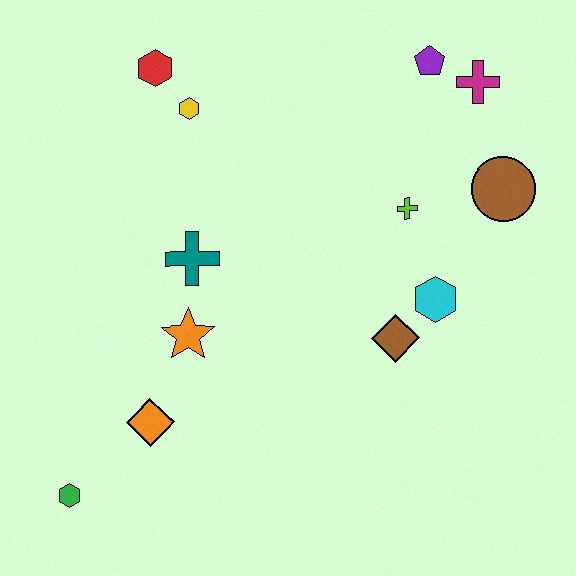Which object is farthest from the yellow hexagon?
The green hexagon is farthest from the yellow hexagon.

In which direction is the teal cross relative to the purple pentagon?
The teal cross is to the left of the purple pentagon.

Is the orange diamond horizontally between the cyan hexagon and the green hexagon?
Yes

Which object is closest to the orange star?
The teal cross is closest to the orange star.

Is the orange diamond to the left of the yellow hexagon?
Yes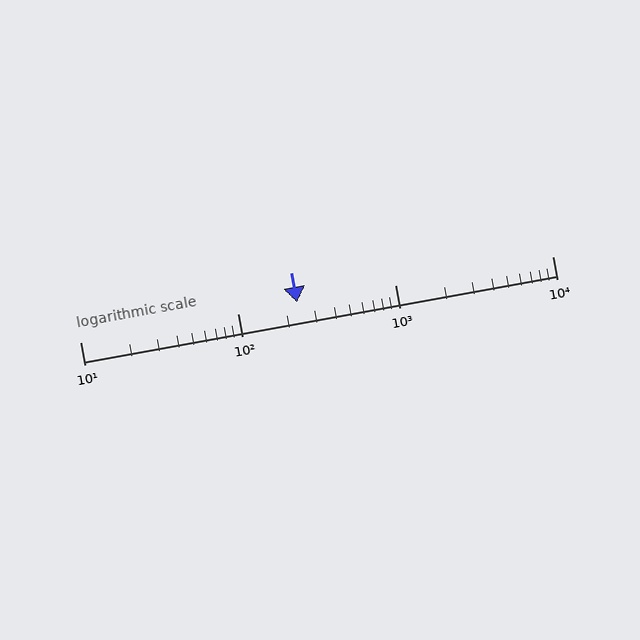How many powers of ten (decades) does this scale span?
The scale spans 3 decades, from 10 to 10000.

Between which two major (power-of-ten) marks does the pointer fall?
The pointer is between 100 and 1000.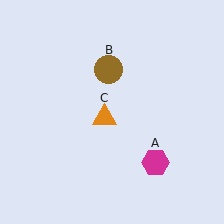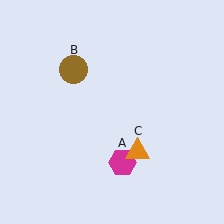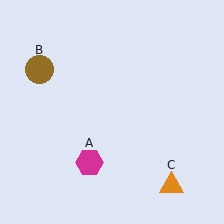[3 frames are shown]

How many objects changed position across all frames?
3 objects changed position: magenta hexagon (object A), brown circle (object B), orange triangle (object C).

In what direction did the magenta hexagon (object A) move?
The magenta hexagon (object A) moved left.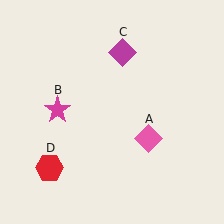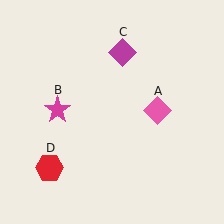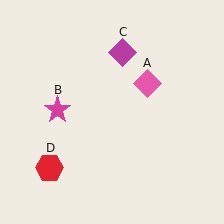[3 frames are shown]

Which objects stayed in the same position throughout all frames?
Magenta star (object B) and magenta diamond (object C) and red hexagon (object D) remained stationary.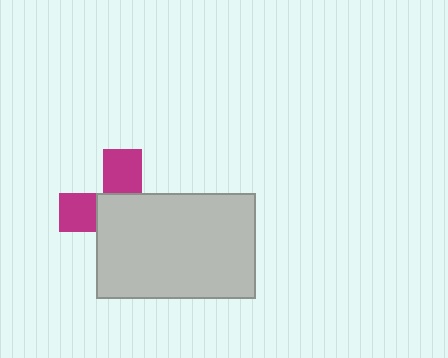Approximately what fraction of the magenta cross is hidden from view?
Roughly 63% of the magenta cross is hidden behind the light gray rectangle.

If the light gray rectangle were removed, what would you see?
You would see the complete magenta cross.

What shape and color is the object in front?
The object in front is a light gray rectangle.